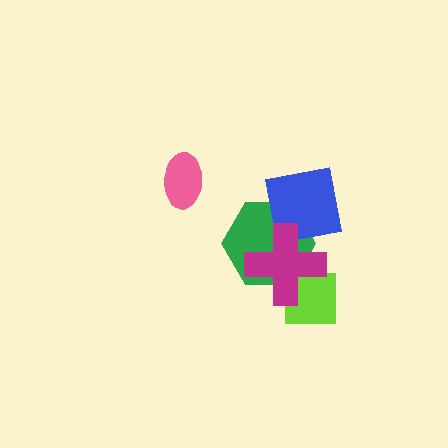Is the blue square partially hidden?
Yes, it is partially covered by another shape.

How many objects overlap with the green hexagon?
2 objects overlap with the green hexagon.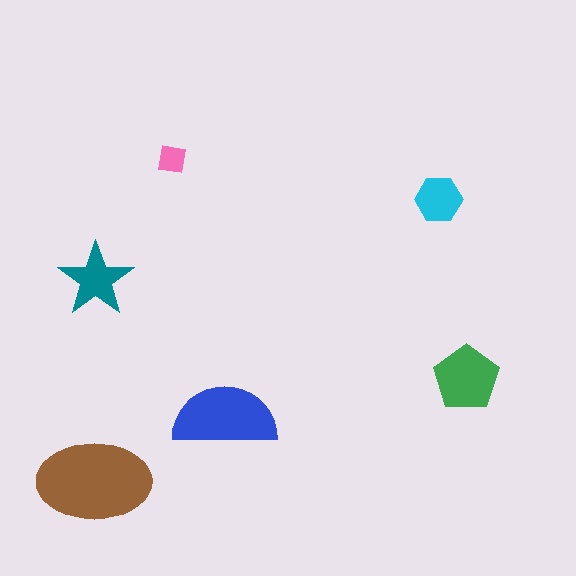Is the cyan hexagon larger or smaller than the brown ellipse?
Smaller.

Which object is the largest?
The brown ellipse.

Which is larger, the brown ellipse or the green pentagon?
The brown ellipse.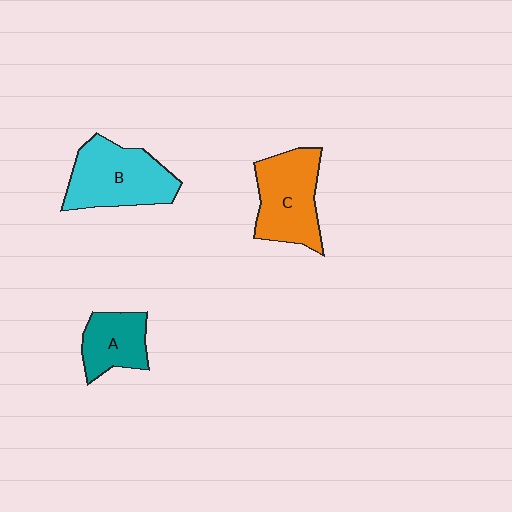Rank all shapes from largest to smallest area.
From largest to smallest: B (cyan), C (orange), A (teal).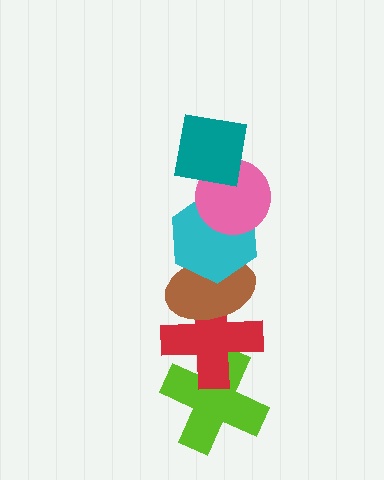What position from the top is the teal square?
The teal square is 1st from the top.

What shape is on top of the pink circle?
The teal square is on top of the pink circle.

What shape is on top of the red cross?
The brown ellipse is on top of the red cross.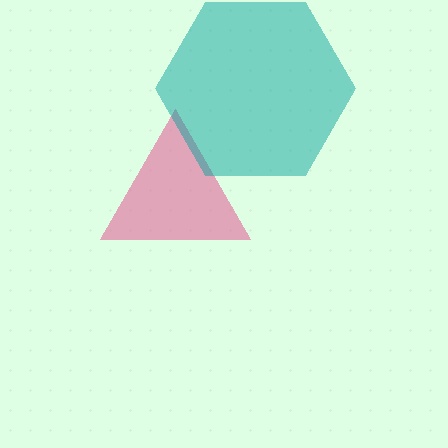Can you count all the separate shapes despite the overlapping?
Yes, there are 2 separate shapes.